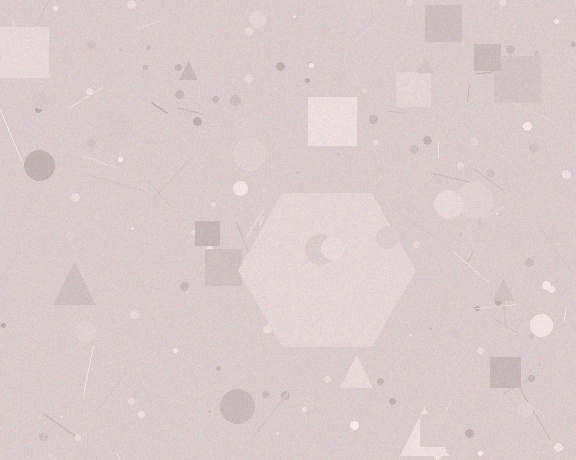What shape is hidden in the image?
A hexagon is hidden in the image.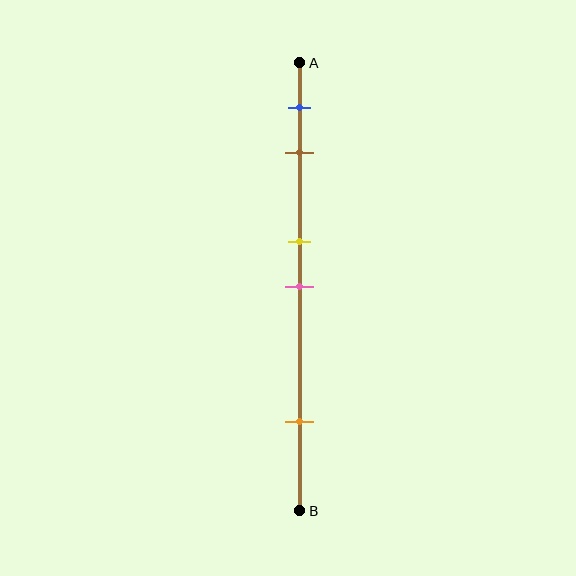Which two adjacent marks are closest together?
The yellow and pink marks are the closest adjacent pair.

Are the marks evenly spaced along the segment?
No, the marks are not evenly spaced.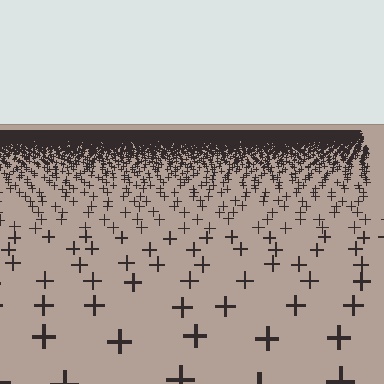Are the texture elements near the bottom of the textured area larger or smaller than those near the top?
Larger. Near the bottom, elements are closer to the viewer and appear at a bigger on-screen size.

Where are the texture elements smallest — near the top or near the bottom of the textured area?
Near the top.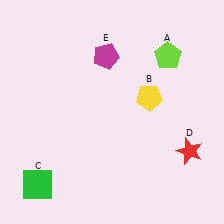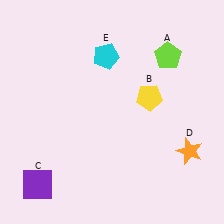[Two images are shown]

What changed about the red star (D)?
In Image 1, D is red. In Image 2, it changed to orange.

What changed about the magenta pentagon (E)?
In Image 1, E is magenta. In Image 2, it changed to cyan.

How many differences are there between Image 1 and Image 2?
There are 3 differences between the two images.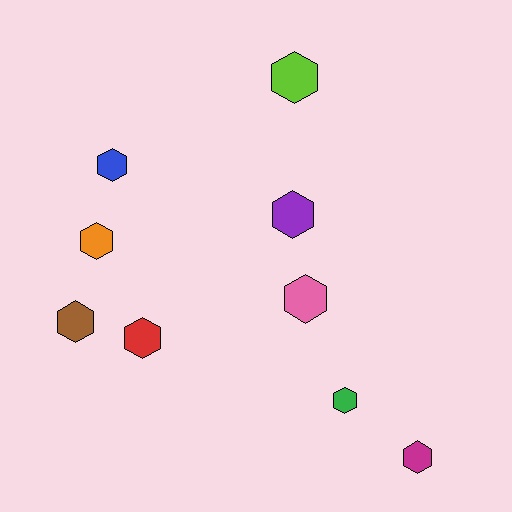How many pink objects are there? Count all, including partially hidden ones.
There is 1 pink object.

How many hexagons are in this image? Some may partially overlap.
There are 9 hexagons.